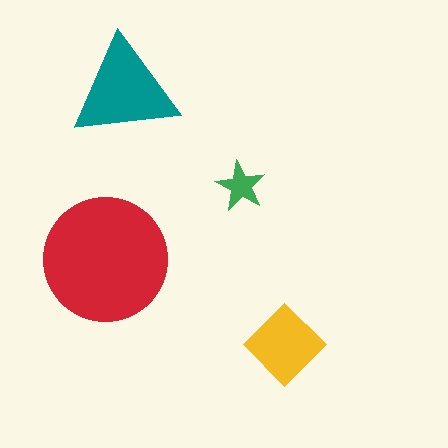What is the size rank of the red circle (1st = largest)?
1st.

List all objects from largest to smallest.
The red circle, the teal triangle, the yellow diamond, the green star.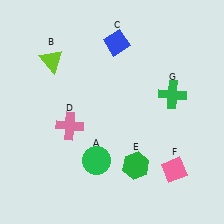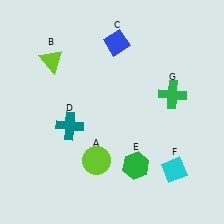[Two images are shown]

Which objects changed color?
A changed from green to lime. D changed from pink to teal. F changed from pink to cyan.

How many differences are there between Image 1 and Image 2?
There are 3 differences between the two images.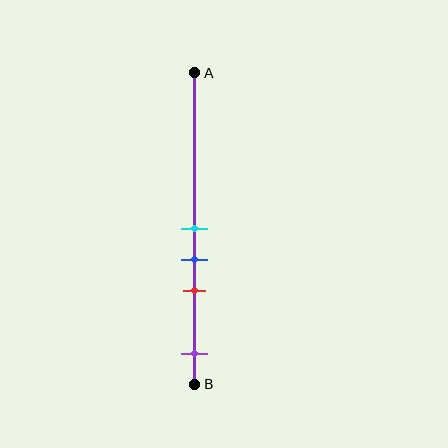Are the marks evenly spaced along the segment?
No, the marks are not evenly spaced.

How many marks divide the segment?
There are 4 marks dividing the segment.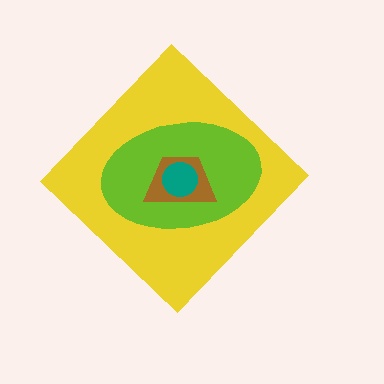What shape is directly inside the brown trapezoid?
The teal circle.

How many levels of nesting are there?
4.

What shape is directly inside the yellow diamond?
The lime ellipse.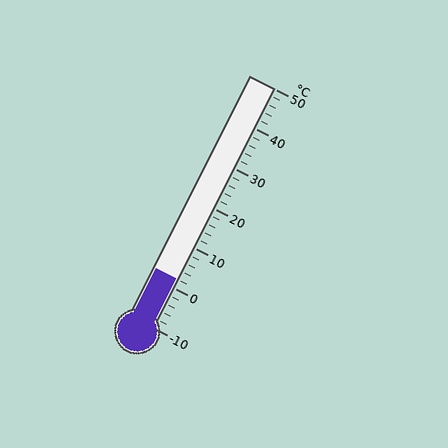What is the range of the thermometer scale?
The thermometer scale ranges from -10°C to 50°C.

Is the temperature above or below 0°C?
The temperature is above 0°C.